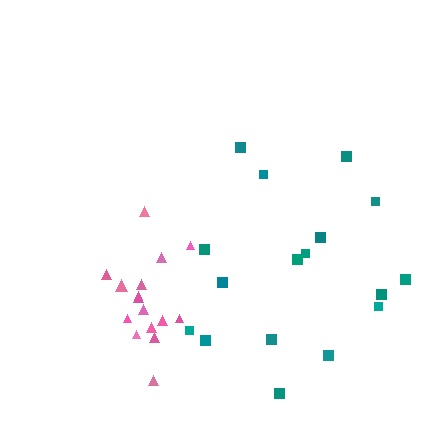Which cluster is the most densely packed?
Pink.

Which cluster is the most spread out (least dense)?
Teal.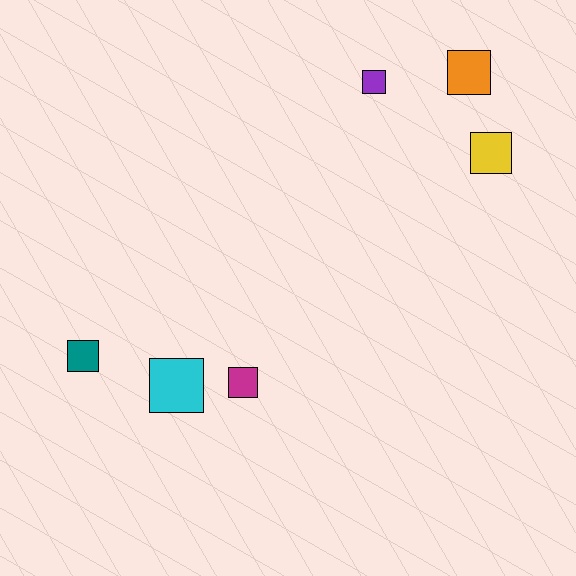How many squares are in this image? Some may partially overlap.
There are 6 squares.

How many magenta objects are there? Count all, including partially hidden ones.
There is 1 magenta object.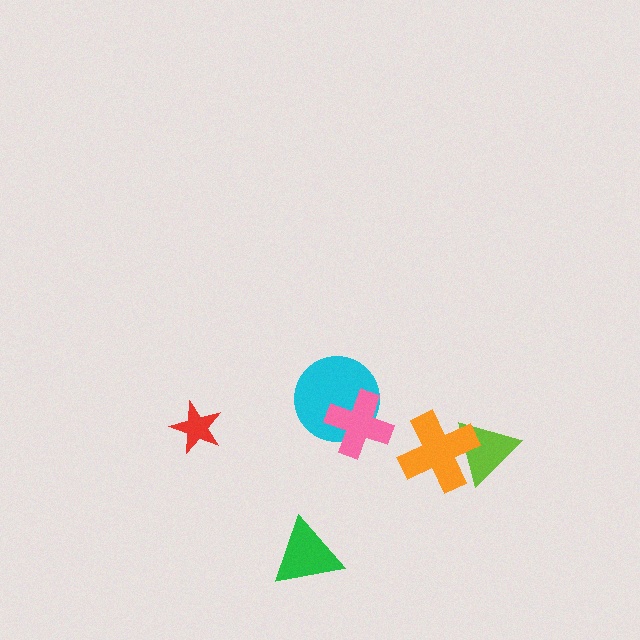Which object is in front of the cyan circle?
The pink cross is in front of the cyan circle.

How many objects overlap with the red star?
0 objects overlap with the red star.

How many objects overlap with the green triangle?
0 objects overlap with the green triangle.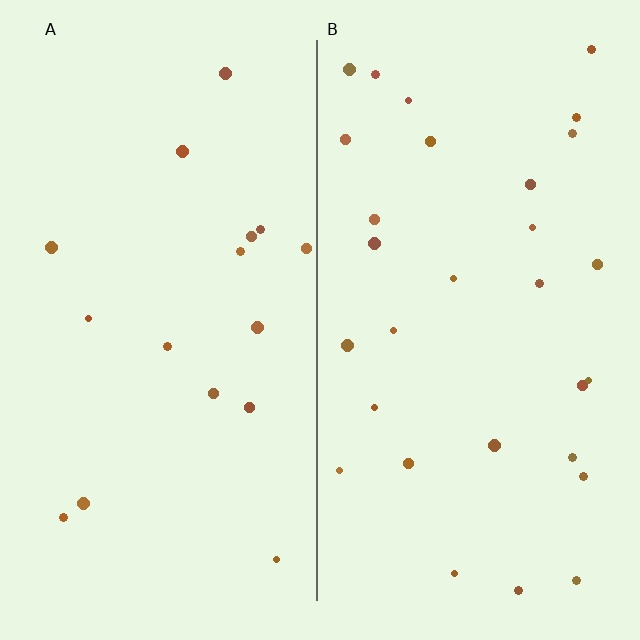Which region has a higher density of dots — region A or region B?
B (the right).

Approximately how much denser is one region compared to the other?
Approximately 1.8× — region B over region A.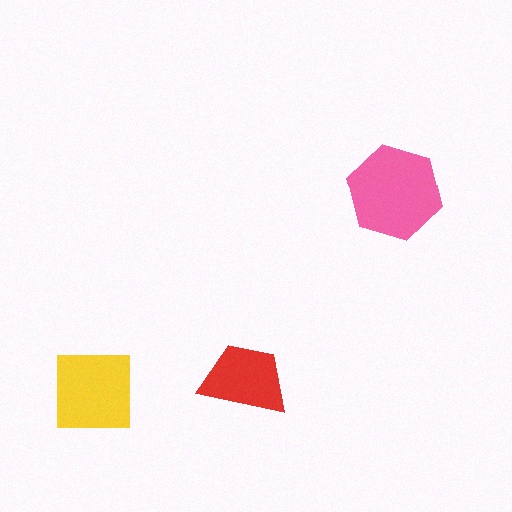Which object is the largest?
The pink hexagon.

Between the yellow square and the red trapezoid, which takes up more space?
The yellow square.